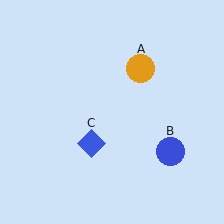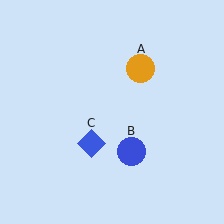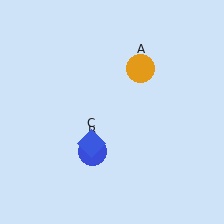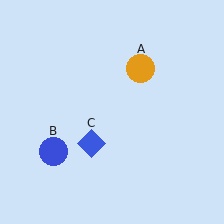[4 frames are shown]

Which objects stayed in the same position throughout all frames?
Orange circle (object A) and blue diamond (object C) remained stationary.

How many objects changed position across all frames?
1 object changed position: blue circle (object B).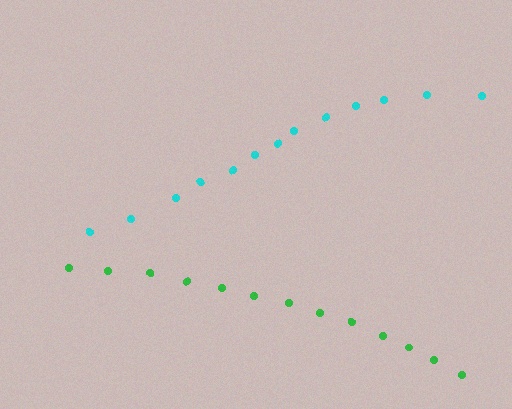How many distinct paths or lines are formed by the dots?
There are 2 distinct paths.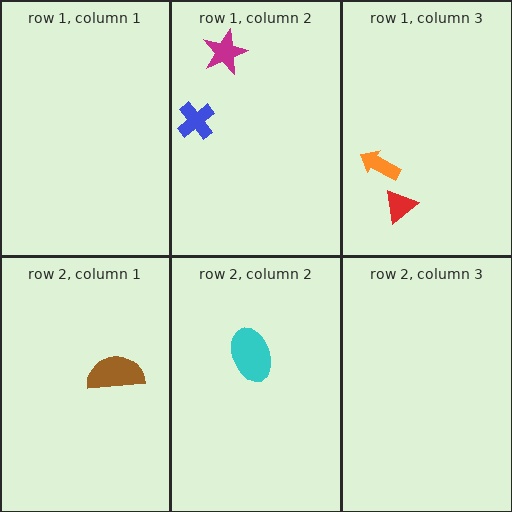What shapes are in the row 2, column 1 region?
The brown semicircle.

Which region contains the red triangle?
The row 1, column 3 region.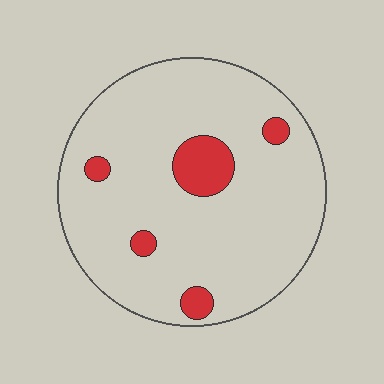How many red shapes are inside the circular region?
5.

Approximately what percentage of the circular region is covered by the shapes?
Approximately 10%.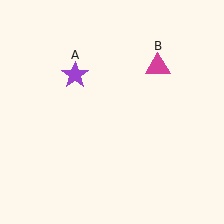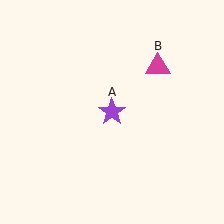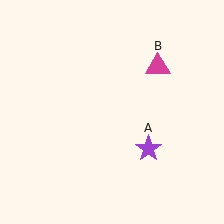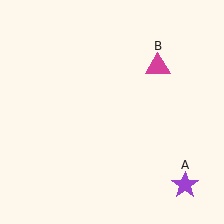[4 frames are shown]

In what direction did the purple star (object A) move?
The purple star (object A) moved down and to the right.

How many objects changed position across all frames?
1 object changed position: purple star (object A).